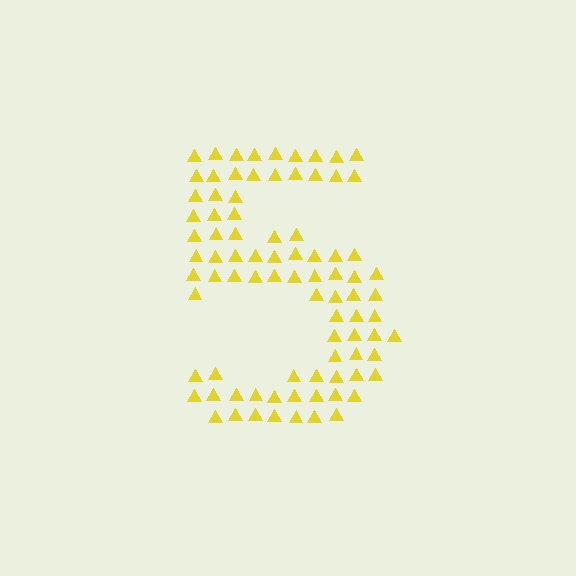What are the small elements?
The small elements are triangles.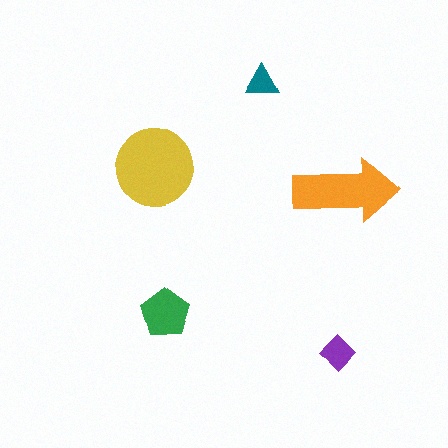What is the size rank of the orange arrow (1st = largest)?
2nd.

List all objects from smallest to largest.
The teal triangle, the purple diamond, the green pentagon, the orange arrow, the yellow circle.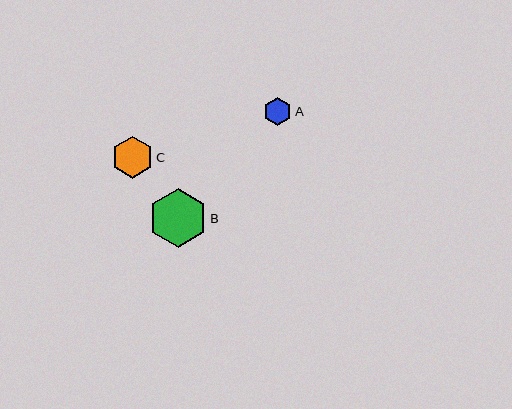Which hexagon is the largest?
Hexagon B is the largest with a size of approximately 58 pixels.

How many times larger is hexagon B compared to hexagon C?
Hexagon B is approximately 1.4 times the size of hexagon C.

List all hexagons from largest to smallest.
From largest to smallest: B, C, A.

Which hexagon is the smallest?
Hexagon A is the smallest with a size of approximately 28 pixels.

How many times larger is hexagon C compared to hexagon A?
Hexagon C is approximately 1.5 times the size of hexagon A.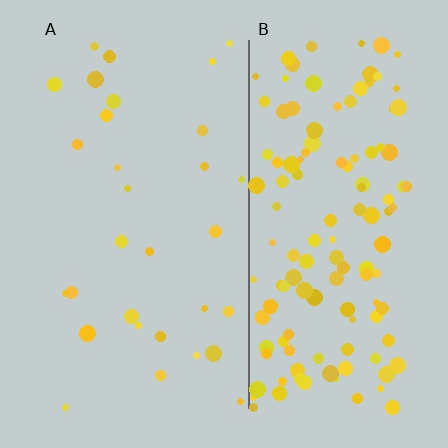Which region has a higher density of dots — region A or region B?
B (the right).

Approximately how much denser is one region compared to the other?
Approximately 4.3× — region B over region A.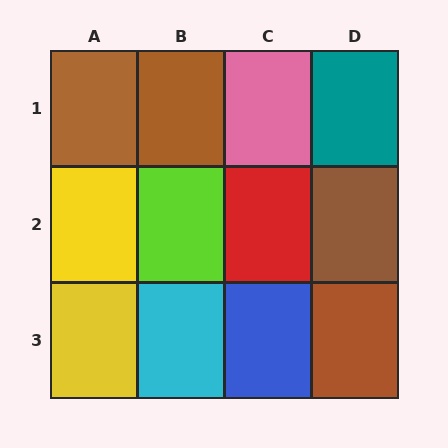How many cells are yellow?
2 cells are yellow.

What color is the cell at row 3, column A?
Yellow.